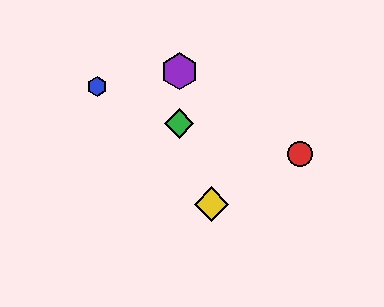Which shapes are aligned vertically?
The green diamond, the purple hexagon are aligned vertically.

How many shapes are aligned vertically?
2 shapes (the green diamond, the purple hexagon) are aligned vertically.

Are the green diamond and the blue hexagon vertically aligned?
No, the green diamond is at x≈179 and the blue hexagon is at x≈97.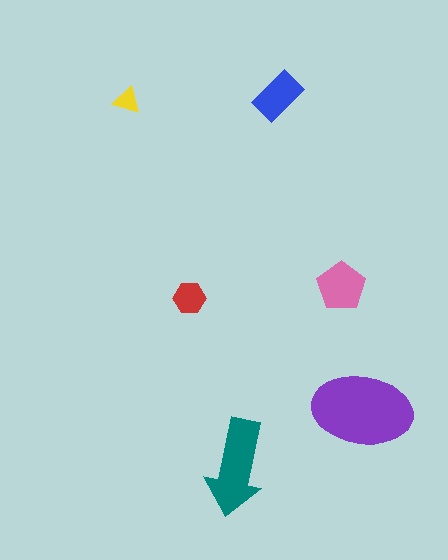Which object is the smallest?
The yellow triangle.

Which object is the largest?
The purple ellipse.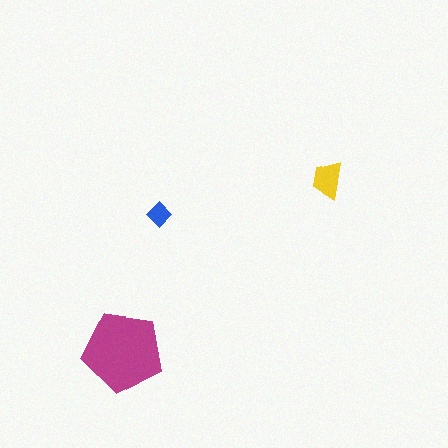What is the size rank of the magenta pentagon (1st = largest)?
1st.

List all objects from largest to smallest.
The magenta pentagon, the yellow trapezoid, the blue diamond.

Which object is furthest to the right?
The yellow trapezoid is rightmost.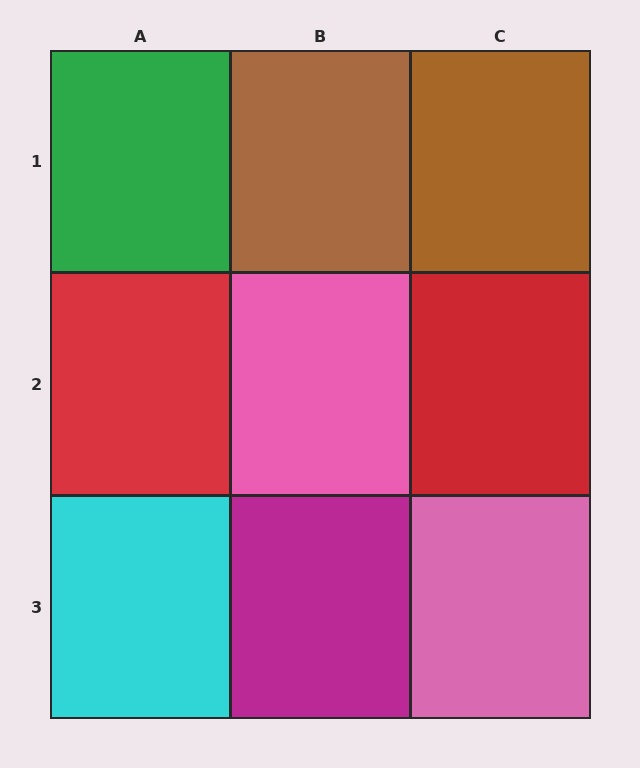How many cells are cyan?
1 cell is cyan.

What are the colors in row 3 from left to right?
Cyan, magenta, pink.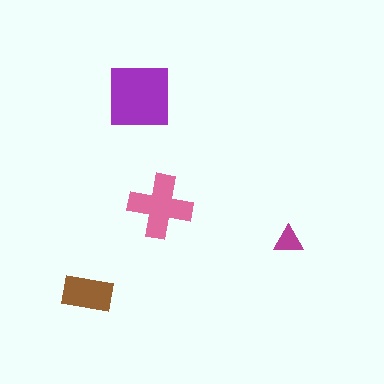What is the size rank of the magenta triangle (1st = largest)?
4th.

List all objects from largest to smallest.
The purple square, the pink cross, the brown rectangle, the magenta triangle.